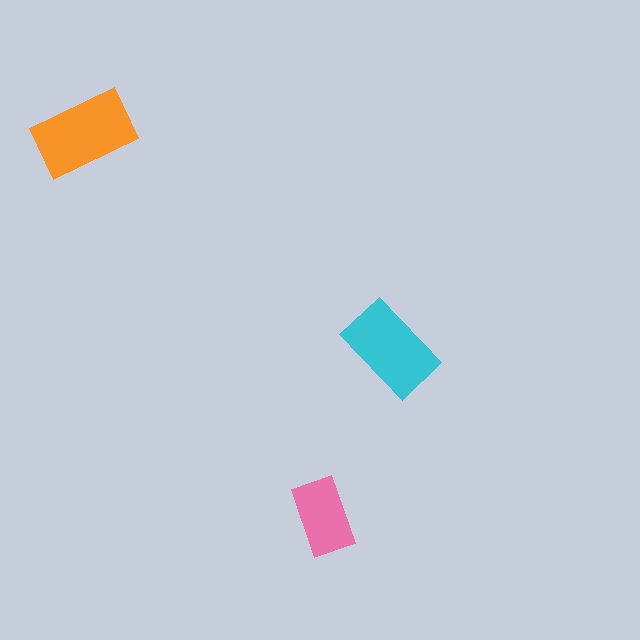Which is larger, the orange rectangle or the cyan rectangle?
The orange one.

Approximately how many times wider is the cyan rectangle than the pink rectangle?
About 1.5 times wider.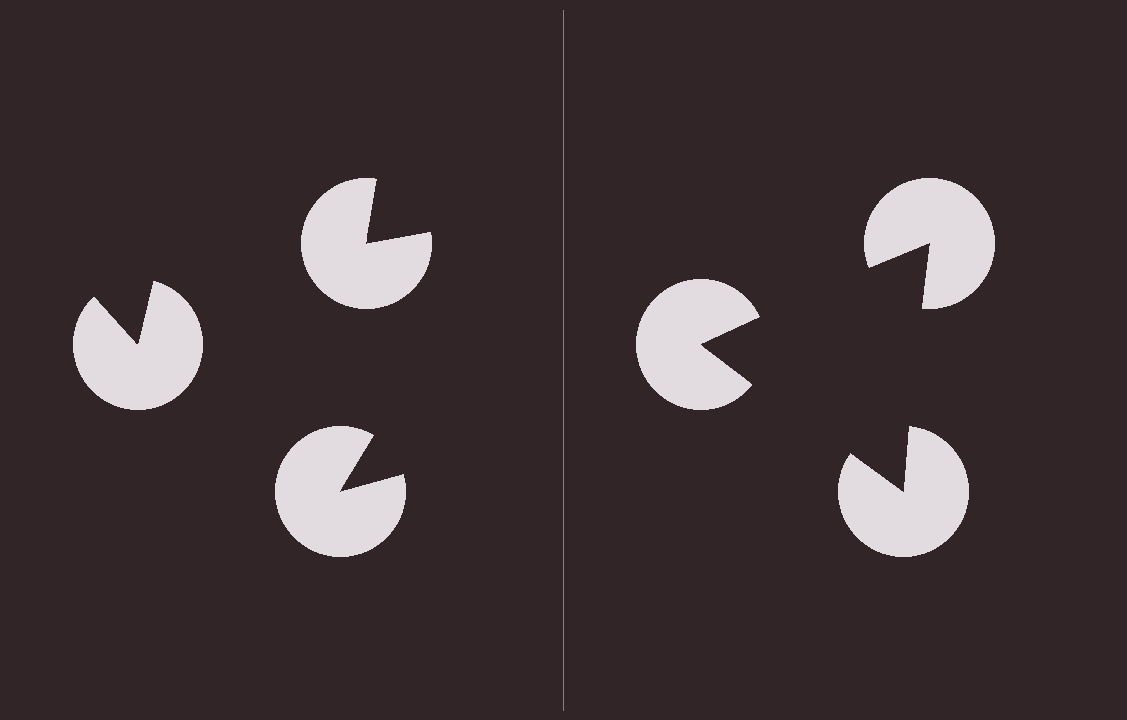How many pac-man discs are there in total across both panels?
6 — 3 on each side.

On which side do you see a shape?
An illusory triangle appears on the right side. On the left side the wedge cuts are rotated, so no coherent shape forms.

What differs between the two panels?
The pac-man discs are positioned identically on both sides; only the wedge orientations differ. On the right they align to a triangle; on the left they are misaligned.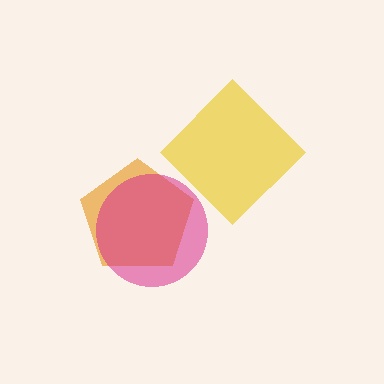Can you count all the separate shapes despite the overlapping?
Yes, there are 3 separate shapes.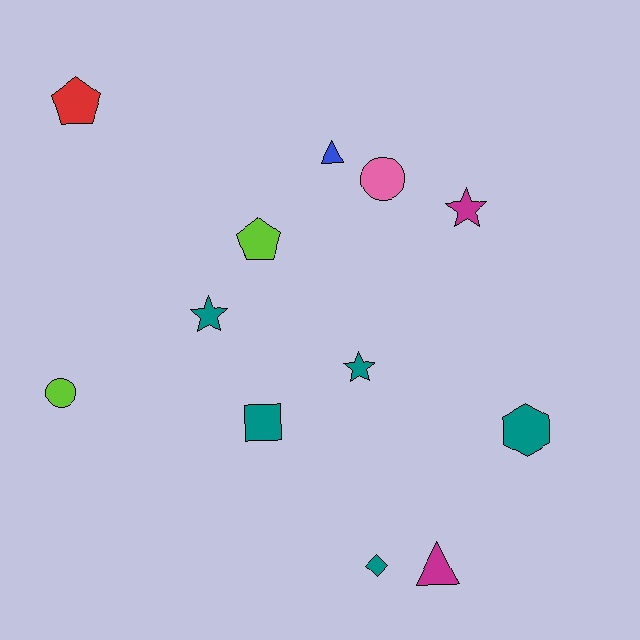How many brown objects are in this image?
There are no brown objects.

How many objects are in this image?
There are 12 objects.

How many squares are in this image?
There is 1 square.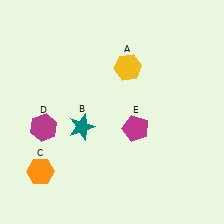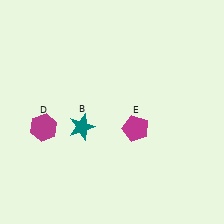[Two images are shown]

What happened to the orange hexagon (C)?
The orange hexagon (C) was removed in Image 2. It was in the bottom-left area of Image 1.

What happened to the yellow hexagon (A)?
The yellow hexagon (A) was removed in Image 2. It was in the top-right area of Image 1.